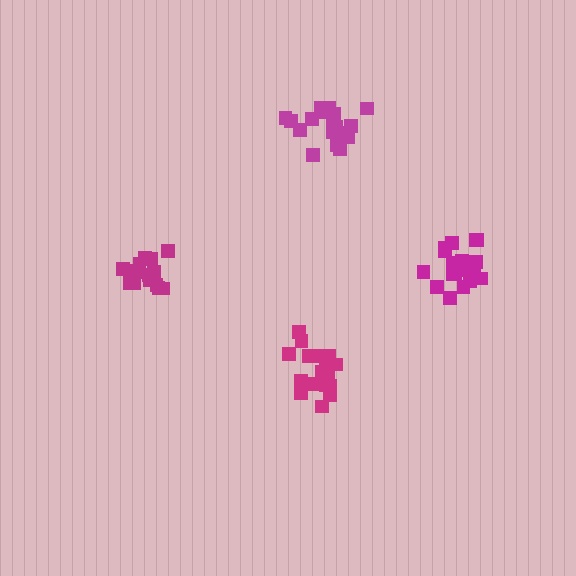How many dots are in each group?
Group 1: 18 dots, Group 2: 19 dots, Group 3: 16 dots, Group 4: 20 dots (73 total).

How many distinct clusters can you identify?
There are 4 distinct clusters.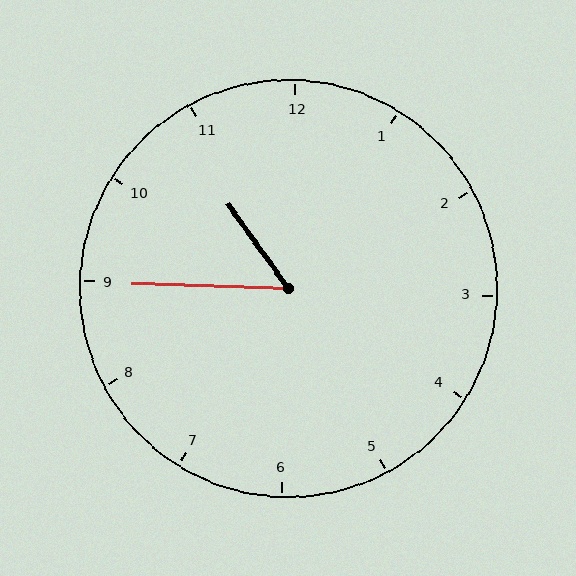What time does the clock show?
10:45.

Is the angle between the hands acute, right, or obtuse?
It is acute.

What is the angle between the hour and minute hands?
Approximately 52 degrees.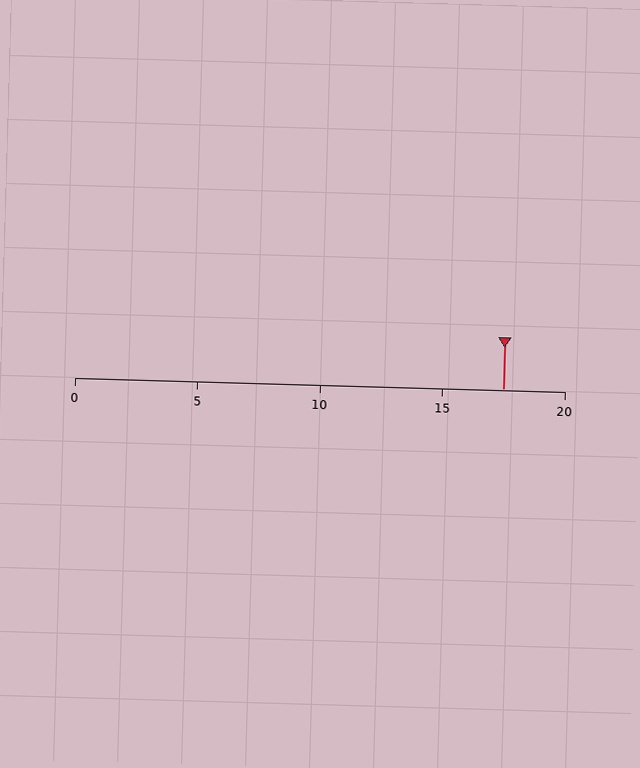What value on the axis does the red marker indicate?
The marker indicates approximately 17.5.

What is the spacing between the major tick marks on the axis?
The major ticks are spaced 5 apart.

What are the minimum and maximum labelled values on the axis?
The axis runs from 0 to 20.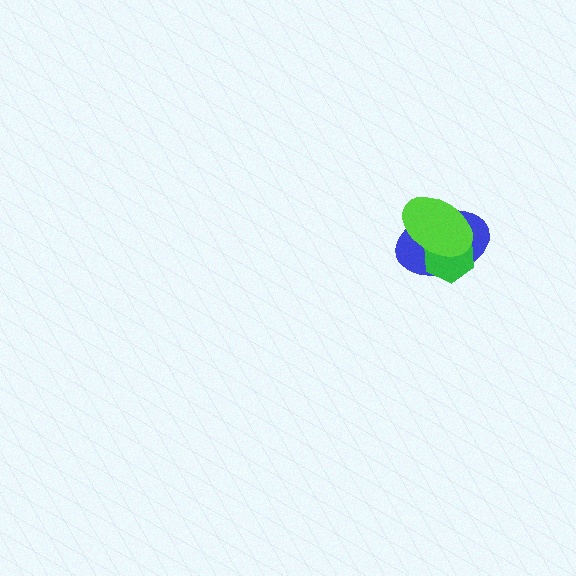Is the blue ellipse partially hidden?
Yes, it is partially covered by another shape.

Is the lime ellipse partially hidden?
No, no other shape covers it.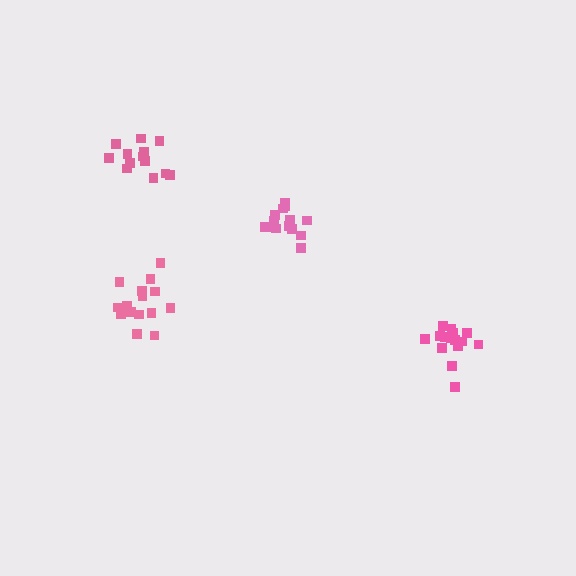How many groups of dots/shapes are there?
There are 4 groups.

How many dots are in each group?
Group 1: 16 dots, Group 2: 15 dots, Group 3: 15 dots, Group 4: 13 dots (59 total).